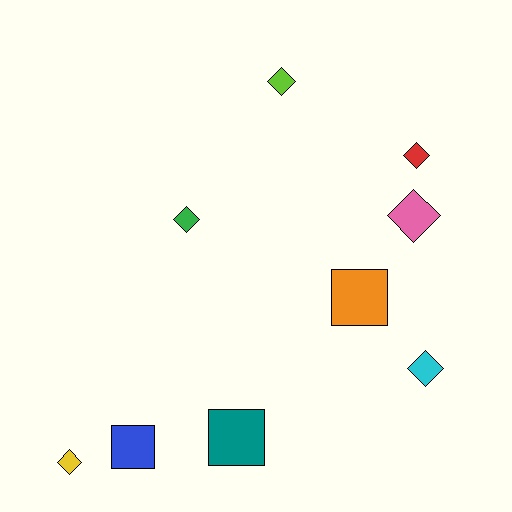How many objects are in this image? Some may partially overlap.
There are 9 objects.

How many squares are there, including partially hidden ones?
There are 3 squares.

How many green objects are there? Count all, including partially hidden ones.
There is 1 green object.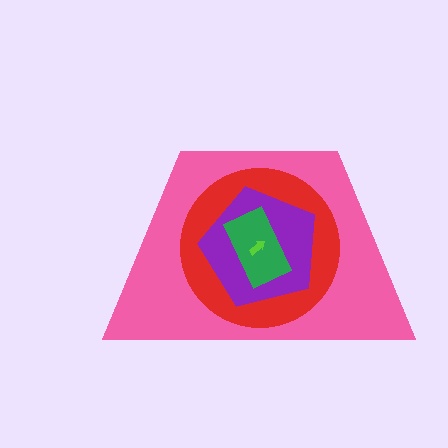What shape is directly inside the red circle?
The purple pentagon.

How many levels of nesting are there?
5.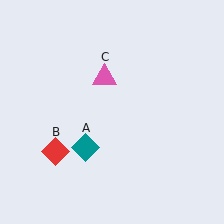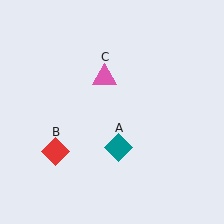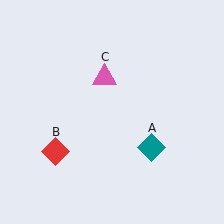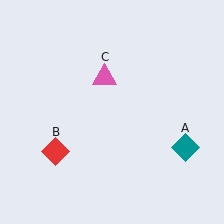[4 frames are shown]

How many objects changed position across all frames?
1 object changed position: teal diamond (object A).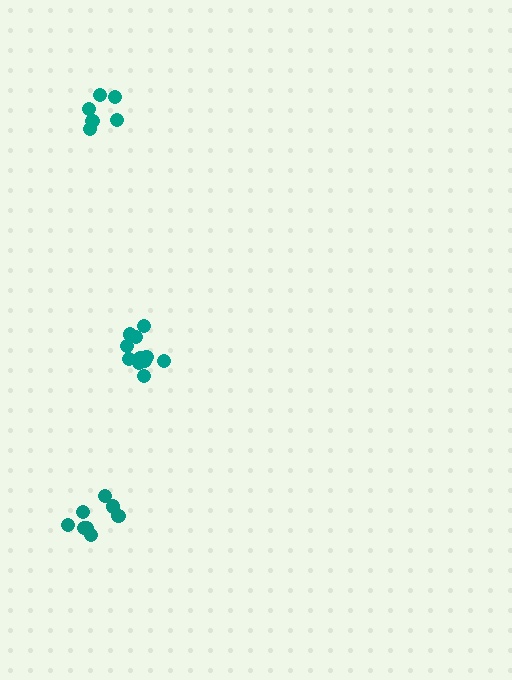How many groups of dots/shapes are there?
There are 3 groups.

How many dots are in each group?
Group 1: 8 dots, Group 2: 6 dots, Group 3: 11 dots (25 total).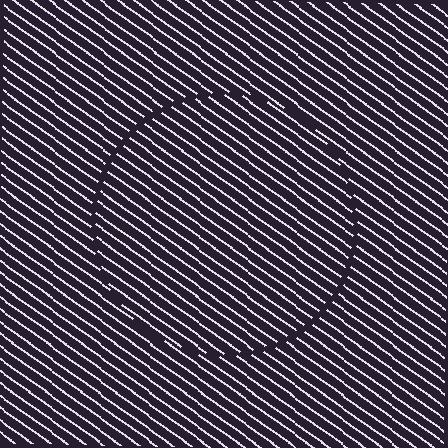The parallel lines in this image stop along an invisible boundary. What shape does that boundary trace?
An illusory circle. The interior of the shape contains the same grating, shifted by half a period — the contour is defined by the phase discontinuity where line-ends from the inner and outer gratings abut.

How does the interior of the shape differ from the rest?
The interior of the shape contains the same grating, shifted by half a period — the contour is defined by the phase discontinuity where line-ends from the inner and outer gratings abut.